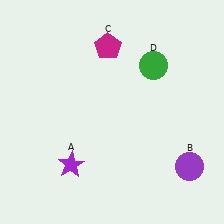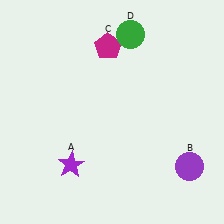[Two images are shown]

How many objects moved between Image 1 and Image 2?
1 object moved between the two images.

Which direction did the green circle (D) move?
The green circle (D) moved up.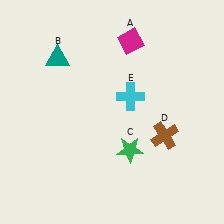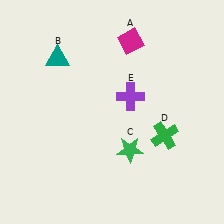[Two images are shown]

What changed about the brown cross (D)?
In Image 1, D is brown. In Image 2, it changed to green.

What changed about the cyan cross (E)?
In Image 1, E is cyan. In Image 2, it changed to purple.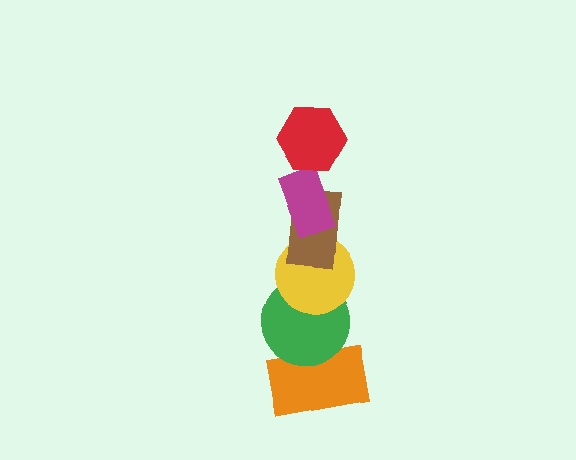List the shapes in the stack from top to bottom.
From top to bottom: the red hexagon, the magenta rectangle, the brown rectangle, the yellow circle, the green circle, the orange rectangle.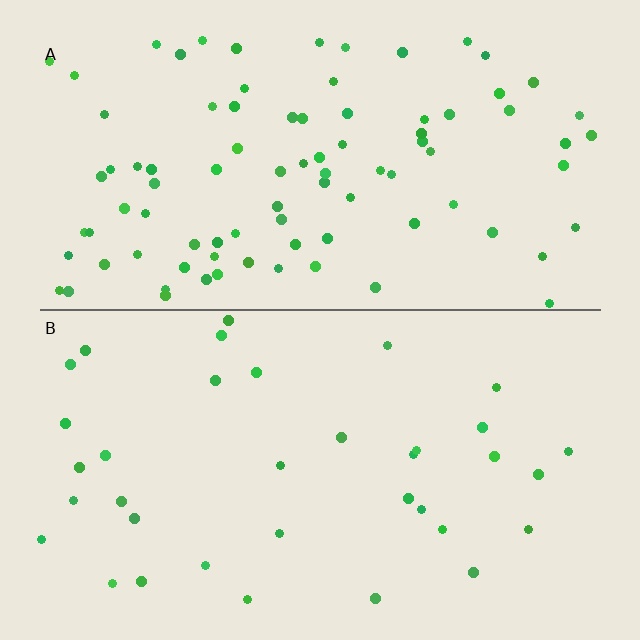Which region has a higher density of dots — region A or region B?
A (the top).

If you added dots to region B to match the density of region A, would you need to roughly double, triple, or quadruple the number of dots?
Approximately triple.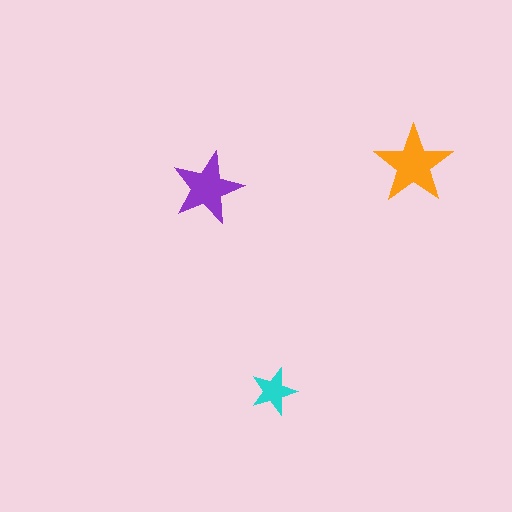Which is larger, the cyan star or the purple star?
The purple one.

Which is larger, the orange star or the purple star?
The orange one.